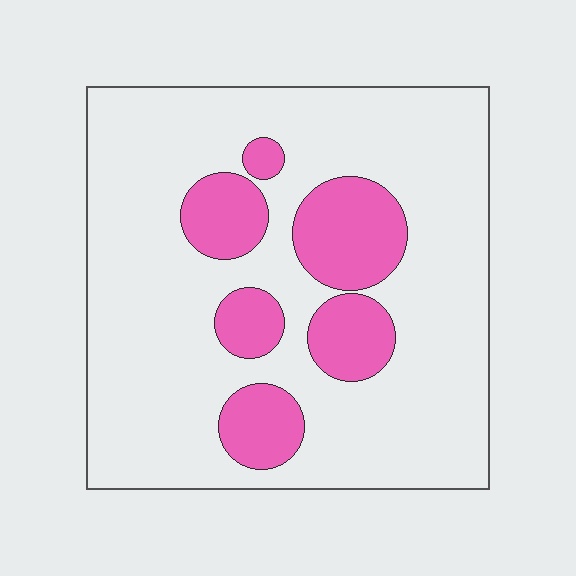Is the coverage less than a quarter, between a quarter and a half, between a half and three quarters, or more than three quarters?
Less than a quarter.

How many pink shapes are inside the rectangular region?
6.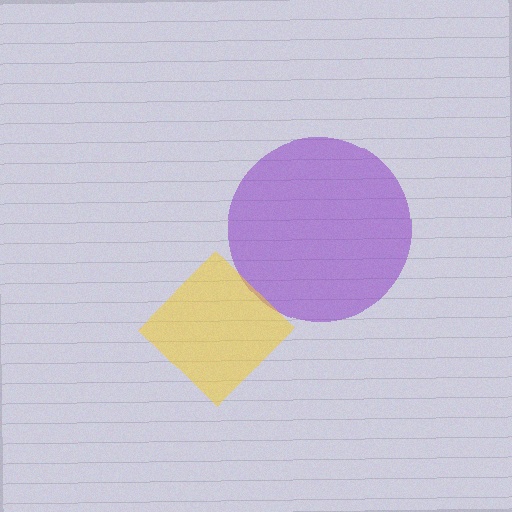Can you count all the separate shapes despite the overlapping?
Yes, there are 2 separate shapes.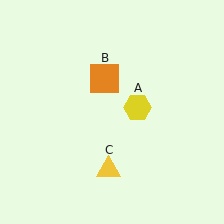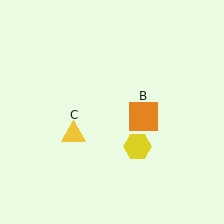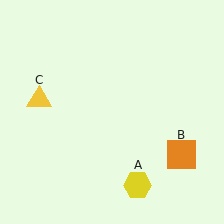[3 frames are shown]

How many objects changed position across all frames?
3 objects changed position: yellow hexagon (object A), orange square (object B), yellow triangle (object C).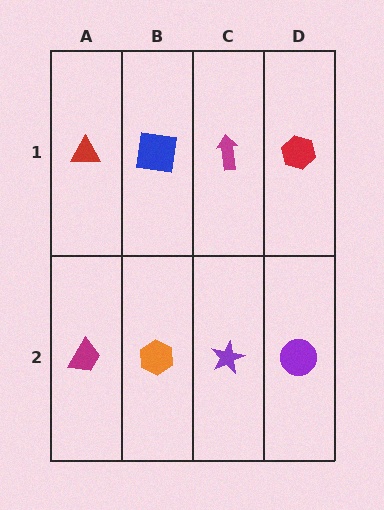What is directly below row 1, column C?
A purple star.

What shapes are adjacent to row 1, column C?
A purple star (row 2, column C), a blue square (row 1, column B), a red hexagon (row 1, column D).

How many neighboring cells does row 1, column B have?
3.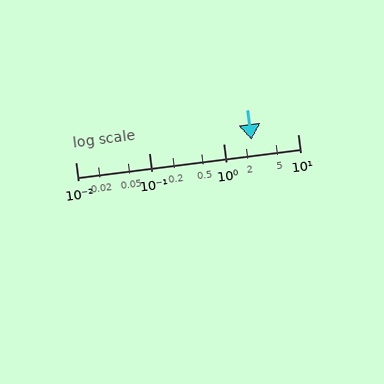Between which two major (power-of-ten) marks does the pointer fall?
The pointer is between 1 and 10.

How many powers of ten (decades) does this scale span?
The scale spans 3 decades, from 0.01 to 10.